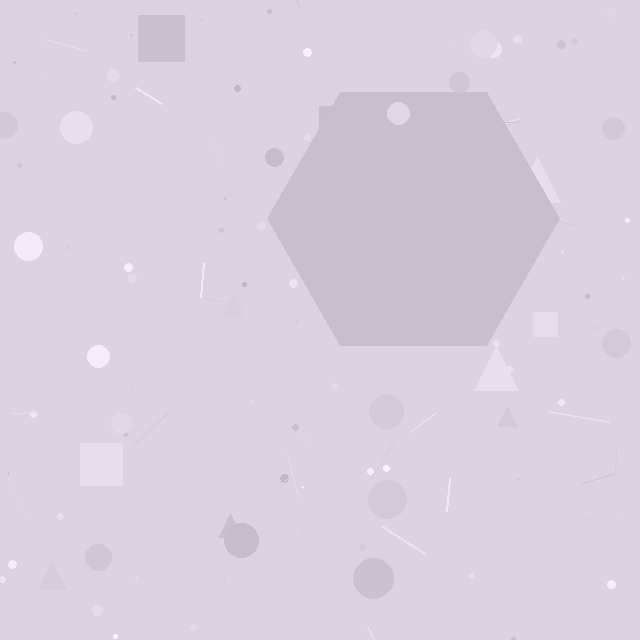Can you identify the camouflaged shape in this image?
The camouflaged shape is a hexagon.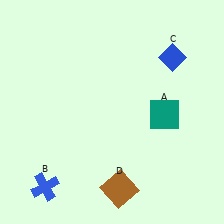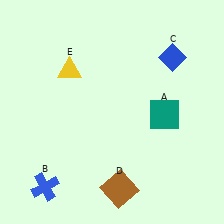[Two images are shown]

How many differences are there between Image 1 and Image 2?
There is 1 difference between the two images.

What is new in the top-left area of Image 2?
A yellow triangle (E) was added in the top-left area of Image 2.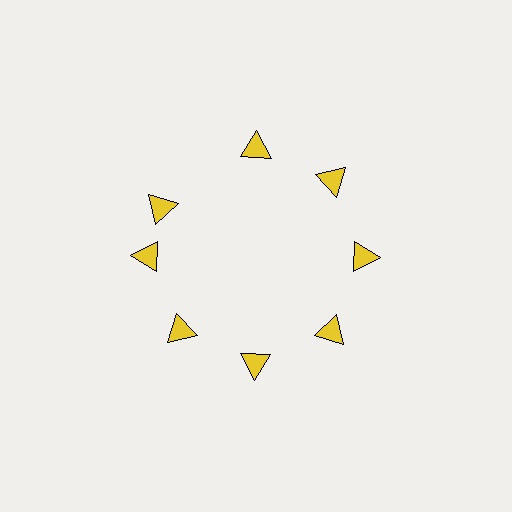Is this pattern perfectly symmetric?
No. The 8 yellow triangles are arranged in a ring, but one element near the 10 o'clock position is rotated out of alignment along the ring, breaking the 8-fold rotational symmetry.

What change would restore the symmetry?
The symmetry would be restored by rotating it back into even spacing with its neighbors so that all 8 triangles sit at equal angles and equal distance from the center.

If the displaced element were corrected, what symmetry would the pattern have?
It would have 8-fold rotational symmetry — the pattern would map onto itself every 45 degrees.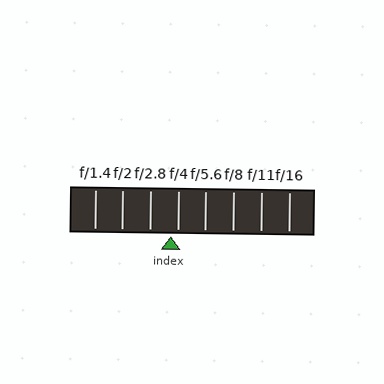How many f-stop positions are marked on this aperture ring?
There are 8 f-stop positions marked.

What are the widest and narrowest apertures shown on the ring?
The widest aperture shown is f/1.4 and the narrowest is f/16.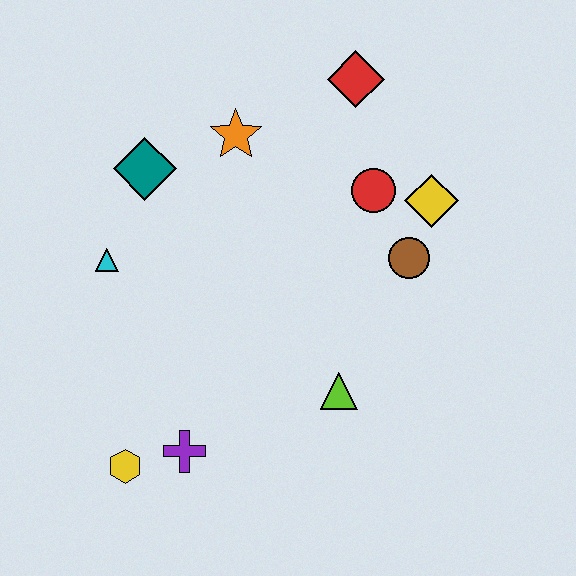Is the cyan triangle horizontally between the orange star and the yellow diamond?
No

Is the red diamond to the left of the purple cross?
No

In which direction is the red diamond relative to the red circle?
The red diamond is above the red circle.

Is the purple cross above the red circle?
No